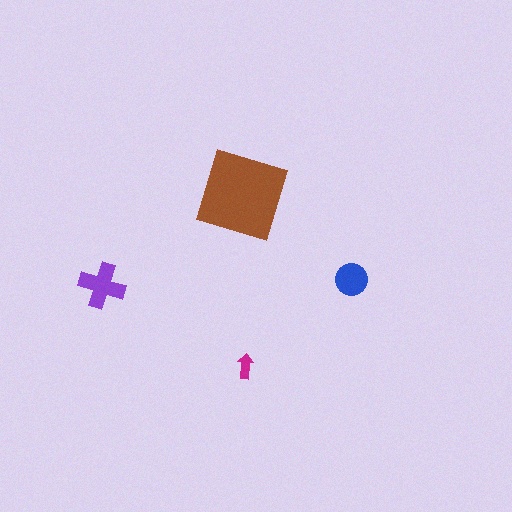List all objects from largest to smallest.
The brown square, the purple cross, the blue circle, the magenta arrow.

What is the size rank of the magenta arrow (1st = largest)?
4th.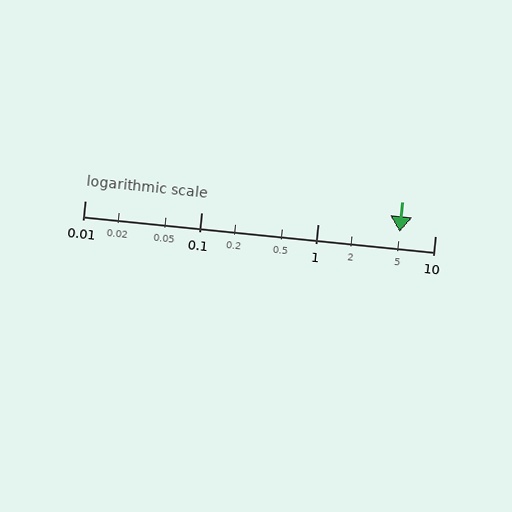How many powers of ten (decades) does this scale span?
The scale spans 3 decades, from 0.01 to 10.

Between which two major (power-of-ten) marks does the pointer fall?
The pointer is between 1 and 10.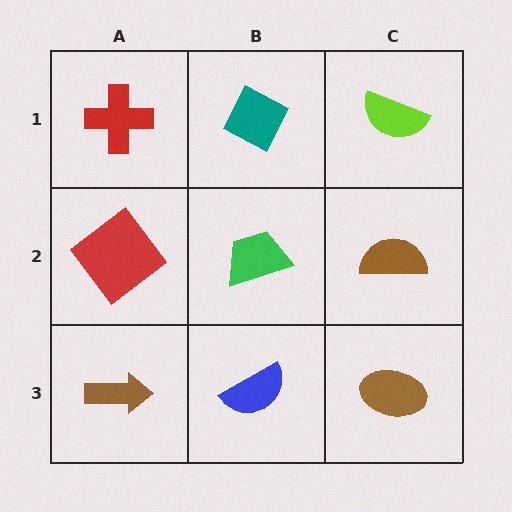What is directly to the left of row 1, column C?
A teal diamond.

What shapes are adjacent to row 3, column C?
A brown semicircle (row 2, column C), a blue semicircle (row 3, column B).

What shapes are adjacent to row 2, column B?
A teal diamond (row 1, column B), a blue semicircle (row 3, column B), a red diamond (row 2, column A), a brown semicircle (row 2, column C).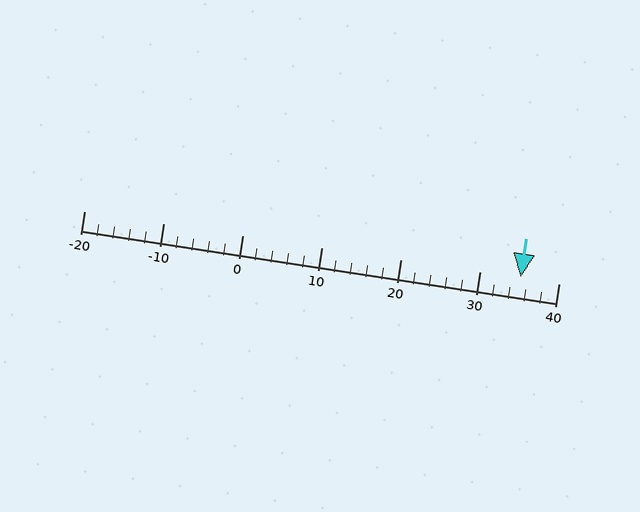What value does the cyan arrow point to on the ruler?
The cyan arrow points to approximately 35.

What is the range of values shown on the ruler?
The ruler shows values from -20 to 40.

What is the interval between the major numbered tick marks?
The major tick marks are spaced 10 units apart.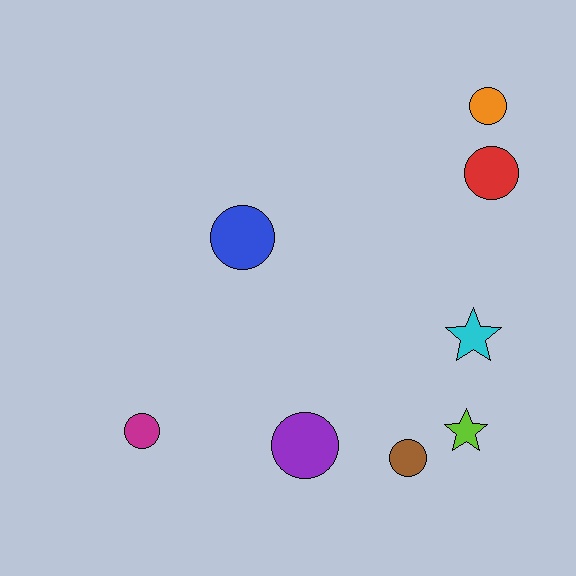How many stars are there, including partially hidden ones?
There are 2 stars.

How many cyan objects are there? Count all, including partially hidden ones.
There is 1 cyan object.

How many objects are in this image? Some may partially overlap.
There are 8 objects.